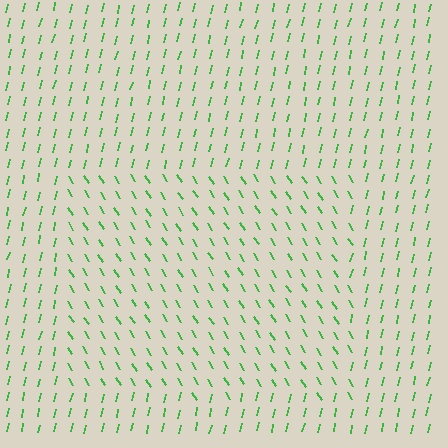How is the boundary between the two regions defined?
The boundary is defined purely by a change in line orientation (approximately 45 degrees difference). All lines are the same color and thickness.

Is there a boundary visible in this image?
Yes, there is a texture boundary formed by a change in line orientation.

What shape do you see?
I see a rectangle.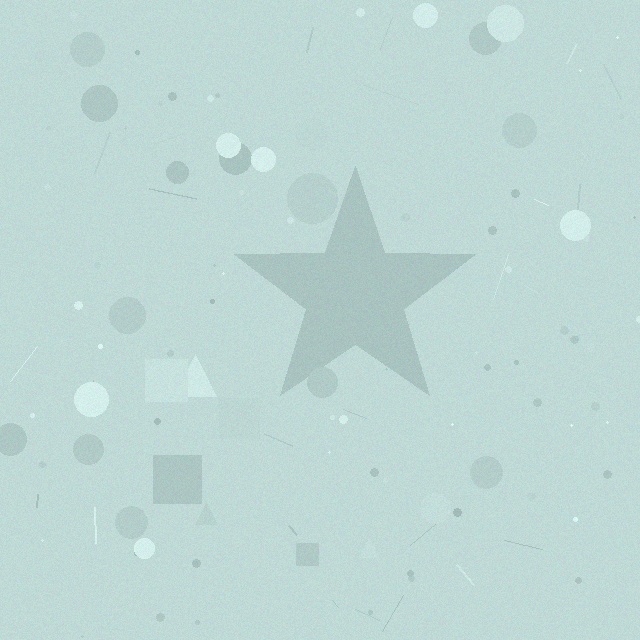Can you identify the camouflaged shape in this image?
The camouflaged shape is a star.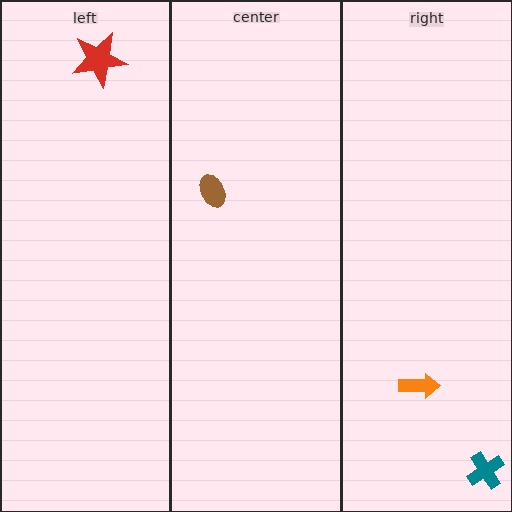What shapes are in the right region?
The orange arrow, the teal cross.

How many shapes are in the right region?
2.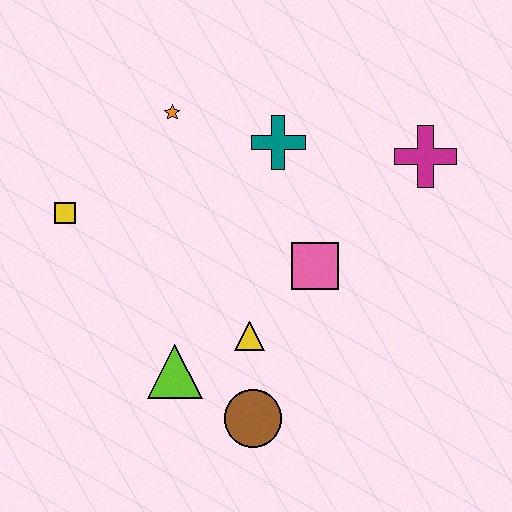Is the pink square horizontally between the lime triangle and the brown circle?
No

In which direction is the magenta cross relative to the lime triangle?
The magenta cross is to the right of the lime triangle.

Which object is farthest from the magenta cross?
The yellow square is farthest from the magenta cross.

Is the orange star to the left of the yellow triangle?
Yes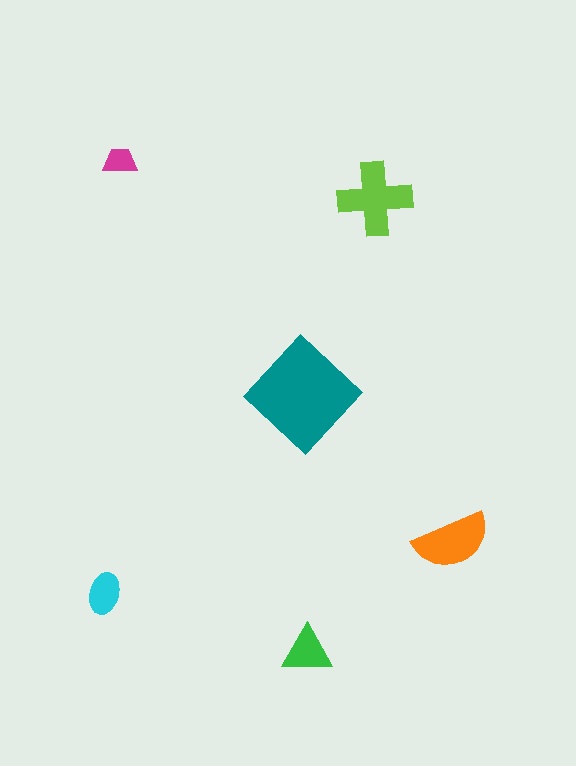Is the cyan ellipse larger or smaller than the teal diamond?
Smaller.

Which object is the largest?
The teal diamond.